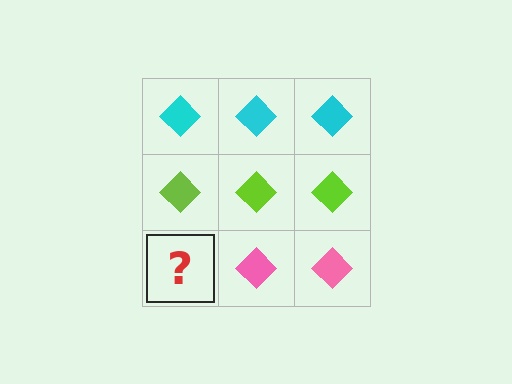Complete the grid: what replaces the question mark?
The question mark should be replaced with a pink diamond.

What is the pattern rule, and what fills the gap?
The rule is that each row has a consistent color. The gap should be filled with a pink diamond.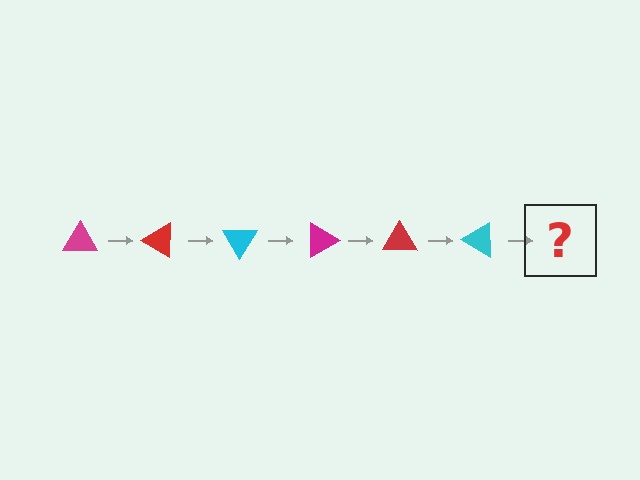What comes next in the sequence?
The next element should be a magenta triangle, rotated 180 degrees from the start.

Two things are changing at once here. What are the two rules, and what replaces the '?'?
The two rules are that it rotates 30 degrees each step and the color cycles through magenta, red, and cyan. The '?' should be a magenta triangle, rotated 180 degrees from the start.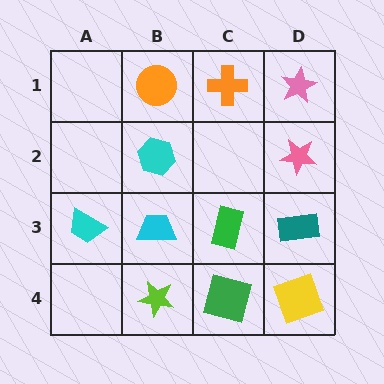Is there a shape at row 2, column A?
No, that cell is empty.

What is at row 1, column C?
An orange cross.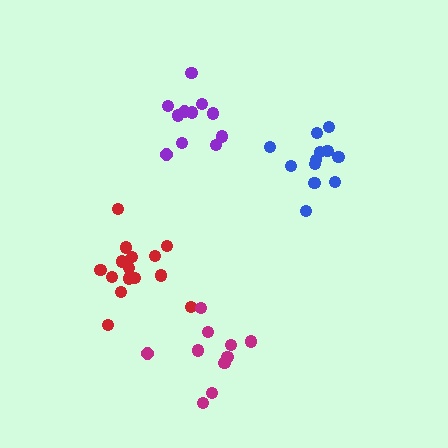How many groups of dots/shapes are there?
There are 4 groups.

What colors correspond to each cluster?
The clusters are colored: purple, red, magenta, blue.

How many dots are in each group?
Group 1: 11 dots, Group 2: 15 dots, Group 3: 10 dots, Group 4: 12 dots (48 total).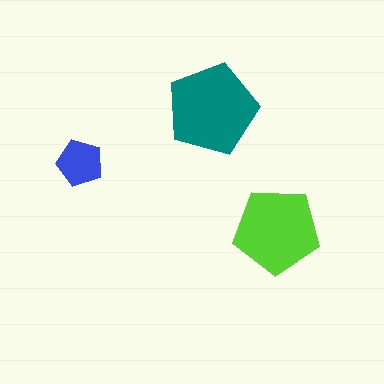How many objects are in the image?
There are 3 objects in the image.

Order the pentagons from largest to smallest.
the teal one, the lime one, the blue one.